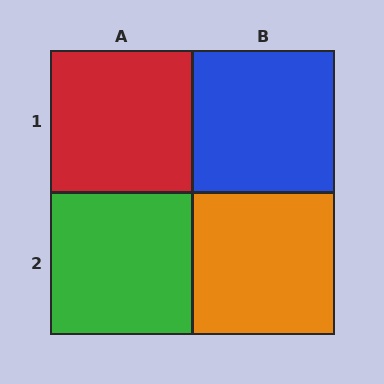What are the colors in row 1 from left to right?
Red, blue.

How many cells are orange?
1 cell is orange.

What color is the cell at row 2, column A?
Green.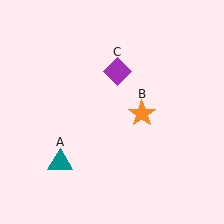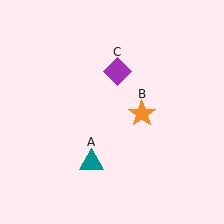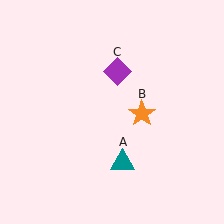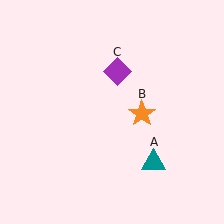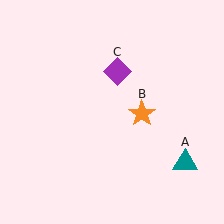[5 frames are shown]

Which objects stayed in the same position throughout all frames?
Orange star (object B) and purple diamond (object C) remained stationary.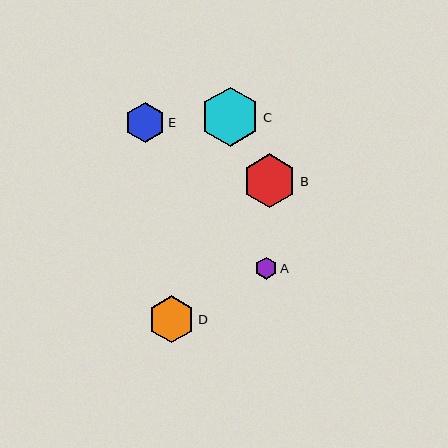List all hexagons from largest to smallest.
From largest to smallest: C, B, D, E, A.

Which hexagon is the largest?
Hexagon C is the largest with a size of approximately 59 pixels.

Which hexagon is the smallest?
Hexagon A is the smallest with a size of approximately 22 pixels.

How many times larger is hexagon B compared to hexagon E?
Hexagon B is approximately 1.4 times the size of hexagon E.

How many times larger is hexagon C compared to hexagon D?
Hexagon C is approximately 1.3 times the size of hexagon D.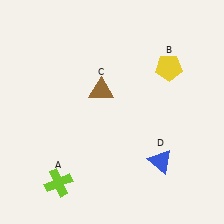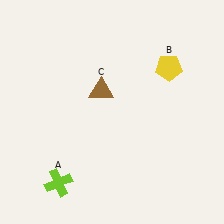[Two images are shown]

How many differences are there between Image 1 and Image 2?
There is 1 difference between the two images.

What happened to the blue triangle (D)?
The blue triangle (D) was removed in Image 2. It was in the bottom-right area of Image 1.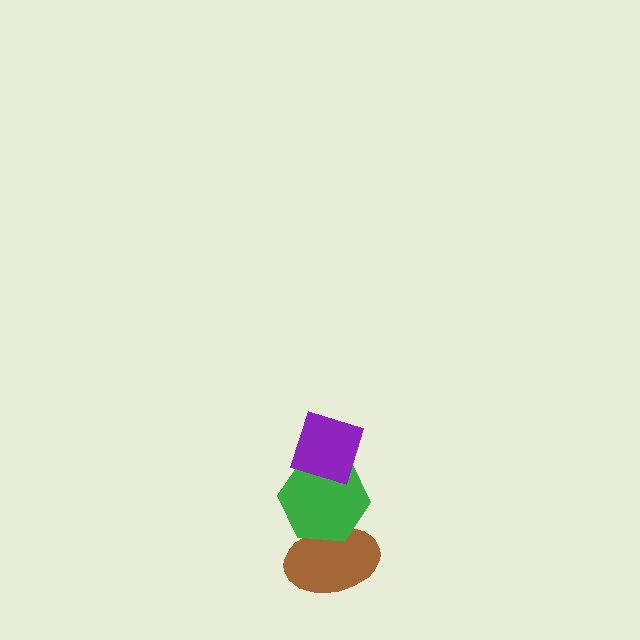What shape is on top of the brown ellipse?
The green hexagon is on top of the brown ellipse.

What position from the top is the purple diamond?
The purple diamond is 1st from the top.